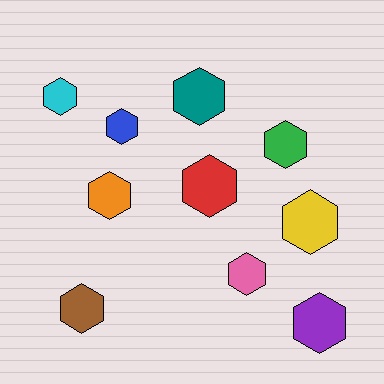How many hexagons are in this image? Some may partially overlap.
There are 10 hexagons.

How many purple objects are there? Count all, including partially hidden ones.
There is 1 purple object.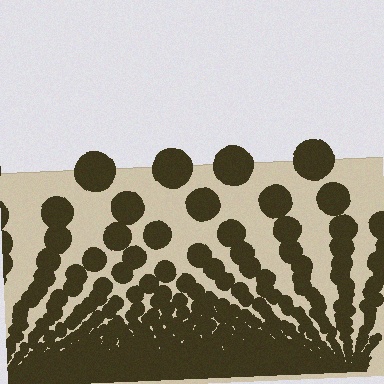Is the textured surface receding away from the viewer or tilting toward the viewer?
The surface appears to tilt toward the viewer. Texture elements get larger and sparser toward the top.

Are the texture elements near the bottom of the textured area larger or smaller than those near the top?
Smaller. The gradient is inverted — elements near the bottom are smaller and denser.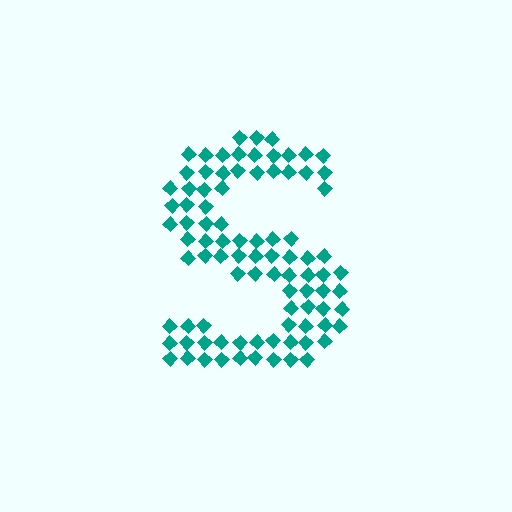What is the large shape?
The large shape is the letter S.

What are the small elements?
The small elements are diamonds.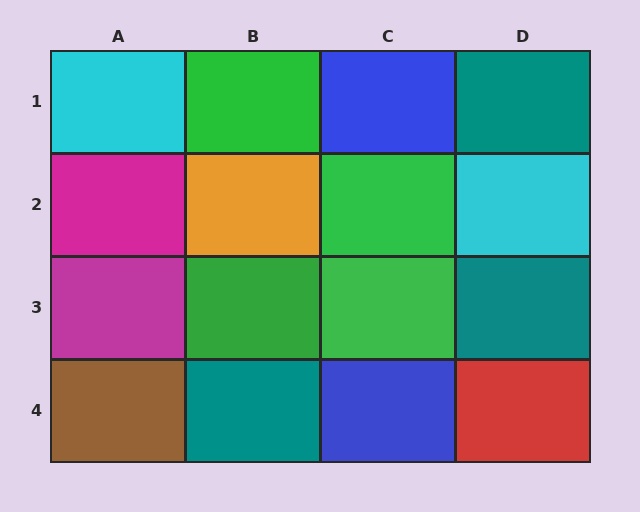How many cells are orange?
1 cell is orange.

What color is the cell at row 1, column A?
Cyan.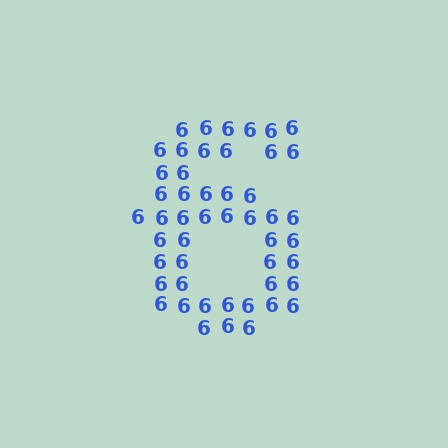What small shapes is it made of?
It is made of small digit 6's.